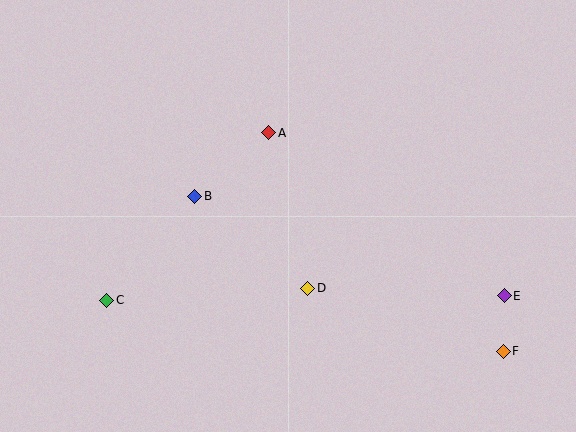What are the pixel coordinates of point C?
Point C is at (107, 300).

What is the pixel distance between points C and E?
The distance between C and E is 397 pixels.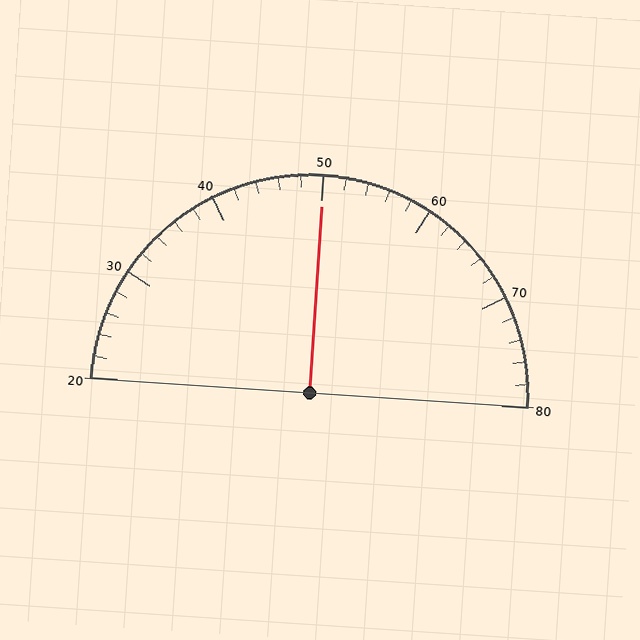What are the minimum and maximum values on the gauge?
The gauge ranges from 20 to 80.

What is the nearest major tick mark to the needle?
The nearest major tick mark is 50.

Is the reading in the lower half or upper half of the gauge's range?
The reading is in the upper half of the range (20 to 80).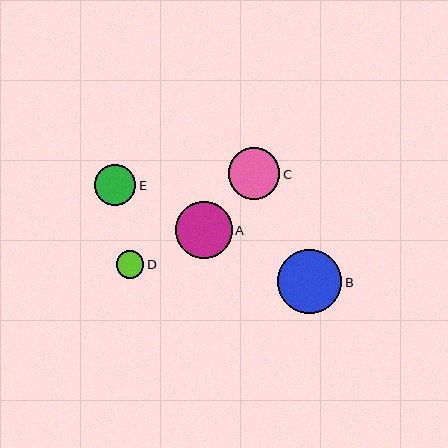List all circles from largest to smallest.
From largest to smallest: B, A, C, E, D.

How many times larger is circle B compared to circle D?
Circle B is approximately 2.4 times the size of circle D.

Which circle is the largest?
Circle B is the largest with a size of approximately 64 pixels.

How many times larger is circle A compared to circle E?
Circle A is approximately 1.4 times the size of circle E.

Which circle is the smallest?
Circle D is the smallest with a size of approximately 27 pixels.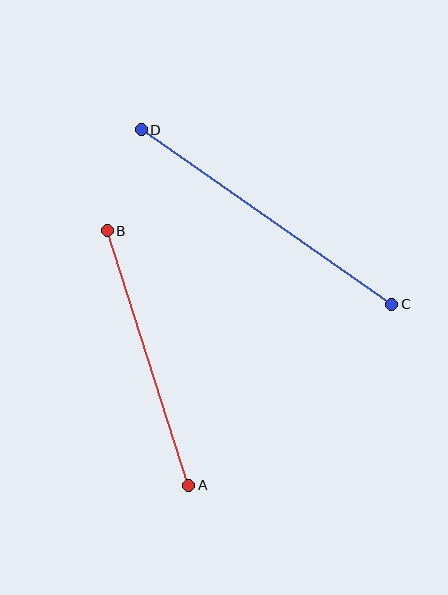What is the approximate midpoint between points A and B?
The midpoint is at approximately (148, 358) pixels.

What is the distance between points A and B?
The distance is approximately 267 pixels.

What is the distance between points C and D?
The distance is approximately 305 pixels.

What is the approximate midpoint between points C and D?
The midpoint is at approximately (267, 217) pixels.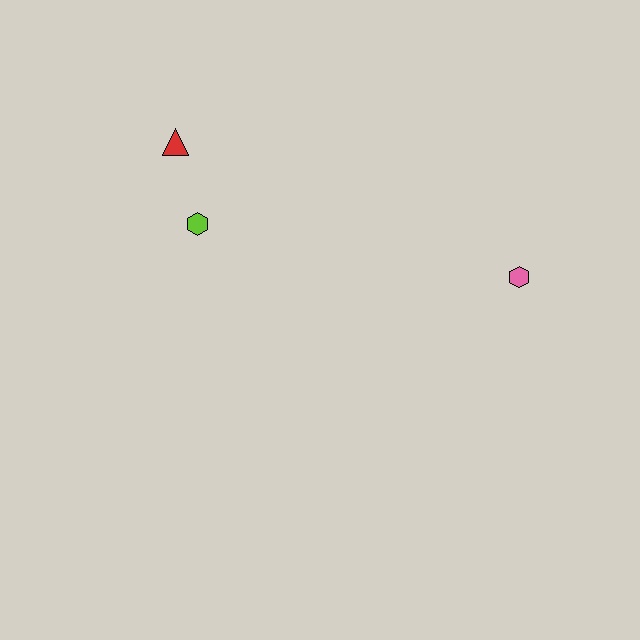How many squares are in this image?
There are no squares.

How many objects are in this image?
There are 3 objects.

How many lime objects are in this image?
There is 1 lime object.